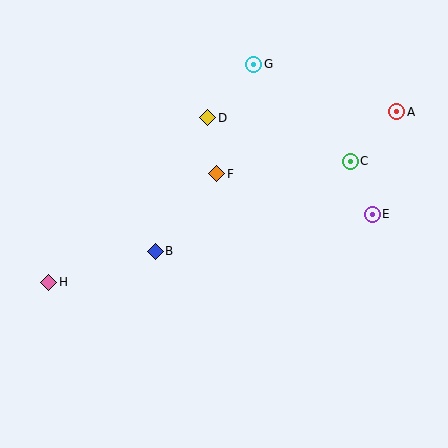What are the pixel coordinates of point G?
Point G is at (254, 64).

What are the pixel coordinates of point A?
Point A is at (397, 112).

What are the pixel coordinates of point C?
Point C is at (350, 161).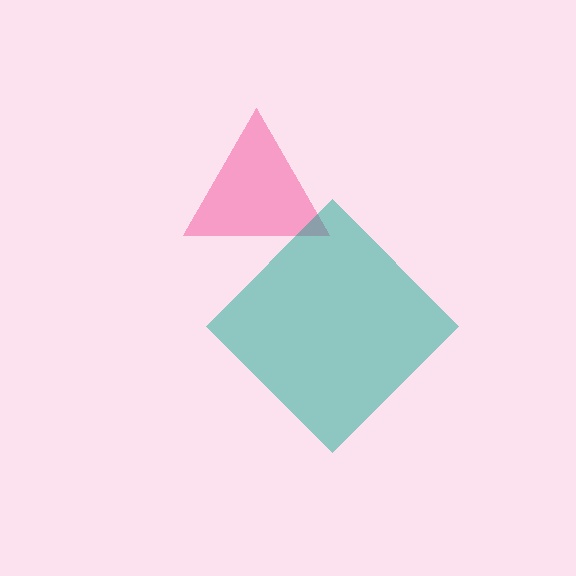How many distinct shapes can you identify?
There are 2 distinct shapes: a pink triangle, a teal diamond.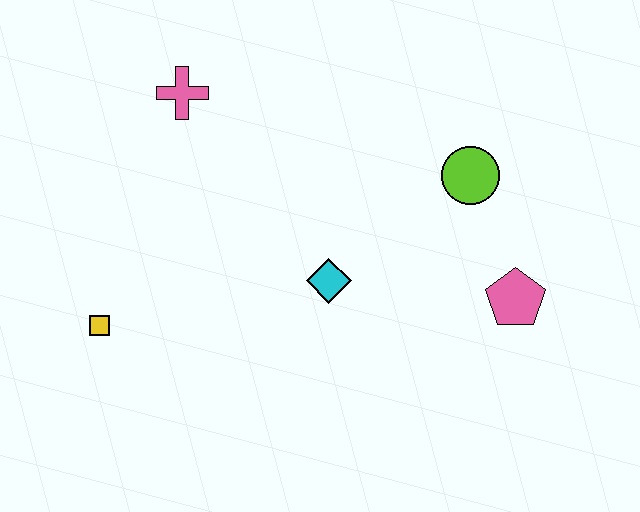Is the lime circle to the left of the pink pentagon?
Yes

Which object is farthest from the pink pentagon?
The yellow square is farthest from the pink pentagon.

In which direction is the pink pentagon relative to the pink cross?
The pink pentagon is to the right of the pink cross.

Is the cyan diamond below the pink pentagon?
No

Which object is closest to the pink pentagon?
The lime circle is closest to the pink pentagon.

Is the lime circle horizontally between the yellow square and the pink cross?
No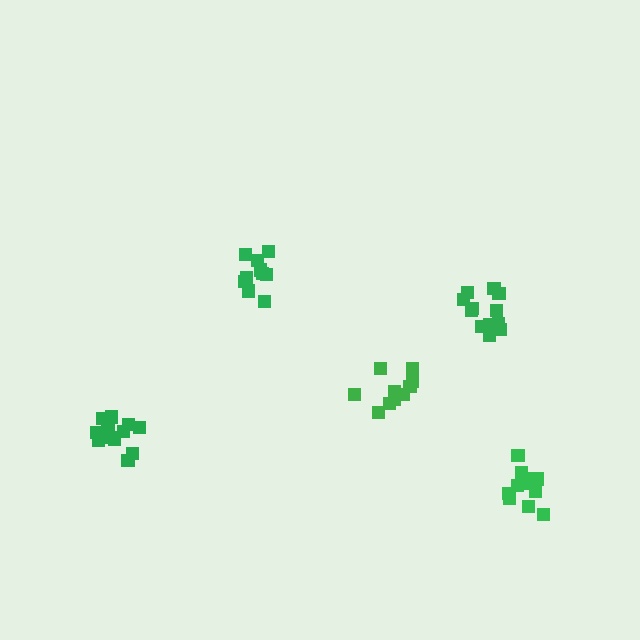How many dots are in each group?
Group 1: 10 dots, Group 2: 12 dots, Group 3: 14 dots, Group 4: 11 dots, Group 5: 14 dots (61 total).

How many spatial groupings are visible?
There are 5 spatial groupings.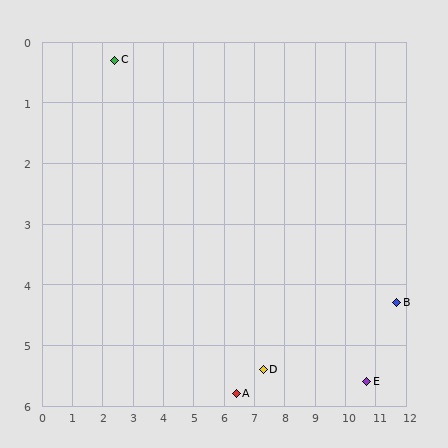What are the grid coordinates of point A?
Point A is at approximately (6.4, 5.8).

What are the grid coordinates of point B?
Point B is at approximately (11.7, 4.3).